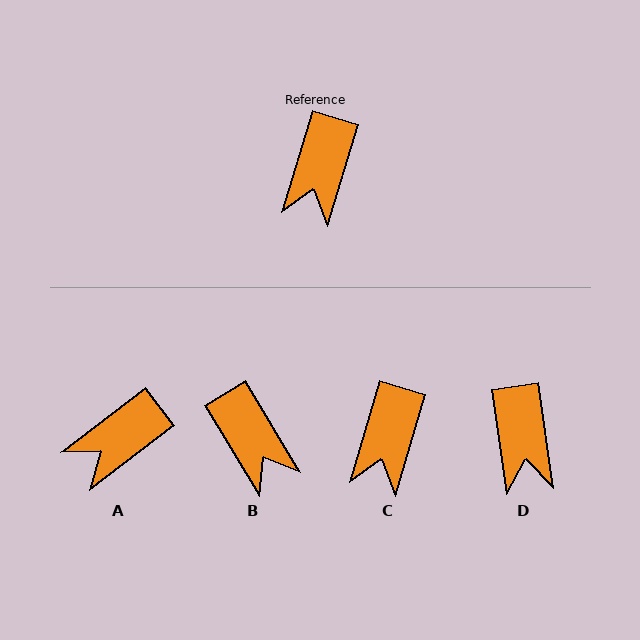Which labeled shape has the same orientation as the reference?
C.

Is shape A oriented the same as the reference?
No, it is off by about 36 degrees.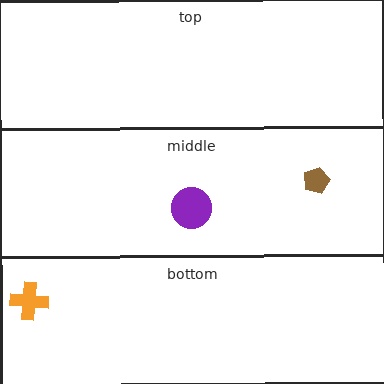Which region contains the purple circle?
The middle region.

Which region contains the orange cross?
The bottom region.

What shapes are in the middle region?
The purple circle, the brown pentagon.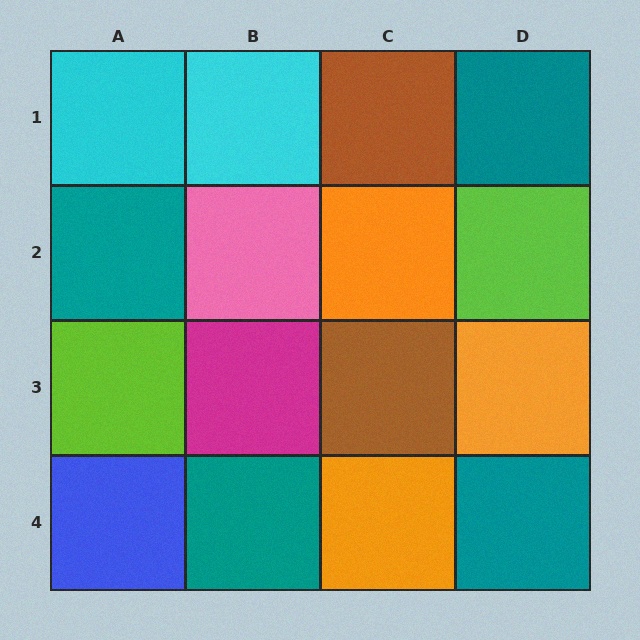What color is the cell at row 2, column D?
Lime.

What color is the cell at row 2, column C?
Orange.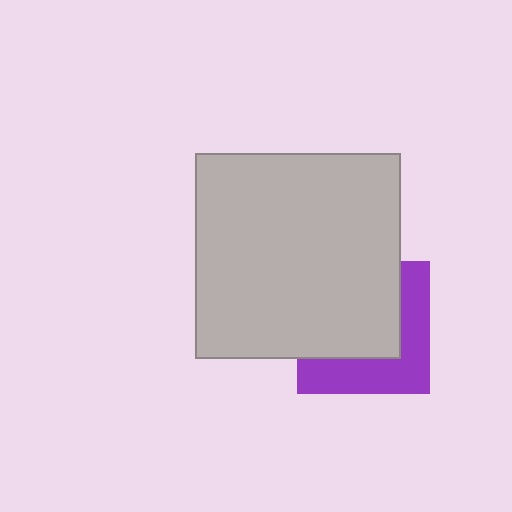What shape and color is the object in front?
The object in front is a light gray square.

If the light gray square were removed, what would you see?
You would see the complete purple square.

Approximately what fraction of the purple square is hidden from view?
Roughly 58% of the purple square is hidden behind the light gray square.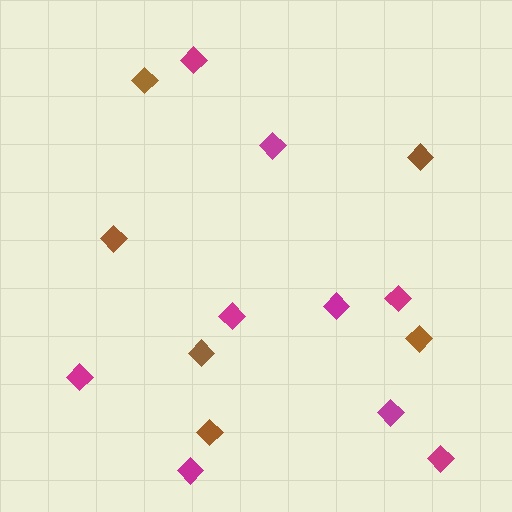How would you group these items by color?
There are 2 groups: one group of brown diamonds (6) and one group of magenta diamonds (9).